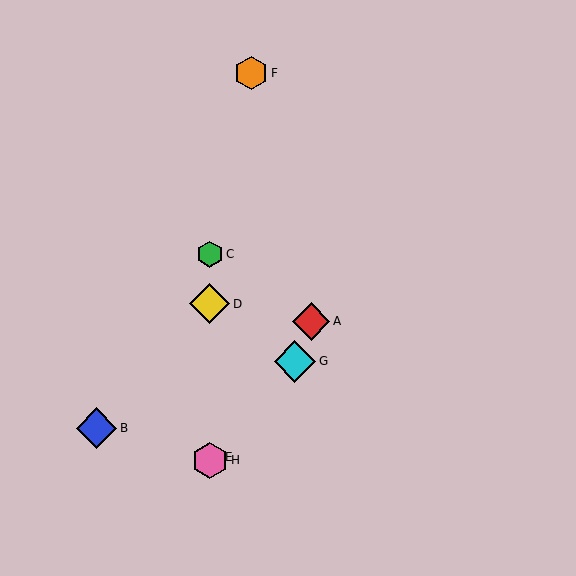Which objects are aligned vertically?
Objects C, D, E, H are aligned vertically.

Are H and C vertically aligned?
Yes, both are at x≈210.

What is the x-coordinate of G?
Object G is at x≈295.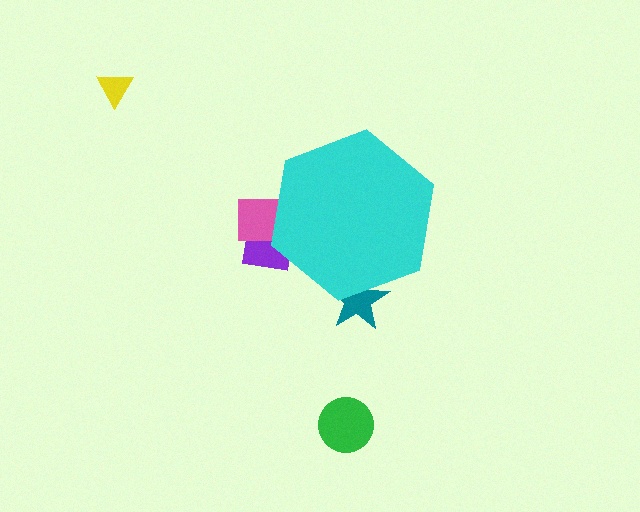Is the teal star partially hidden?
Yes, the teal star is partially hidden behind the cyan hexagon.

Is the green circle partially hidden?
No, the green circle is fully visible.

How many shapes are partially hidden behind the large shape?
3 shapes are partially hidden.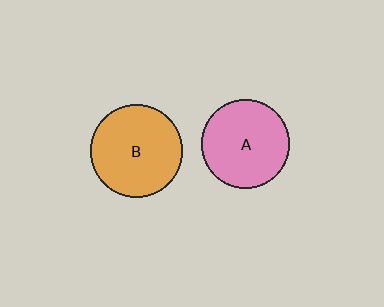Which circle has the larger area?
Circle B (orange).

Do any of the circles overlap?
No, none of the circles overlap.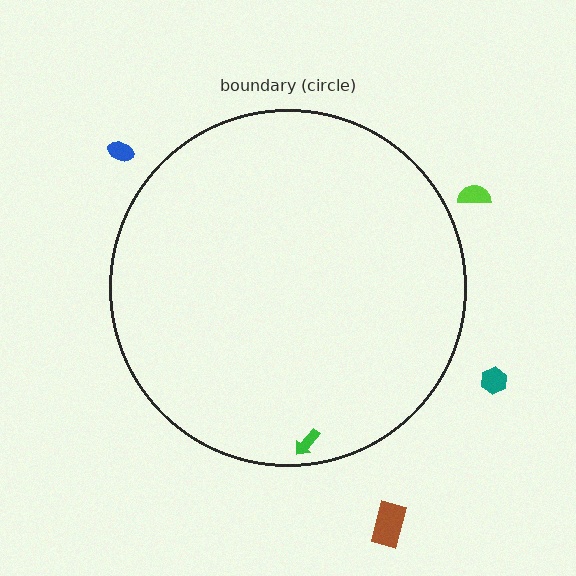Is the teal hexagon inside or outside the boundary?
Outside.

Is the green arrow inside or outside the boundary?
Inside.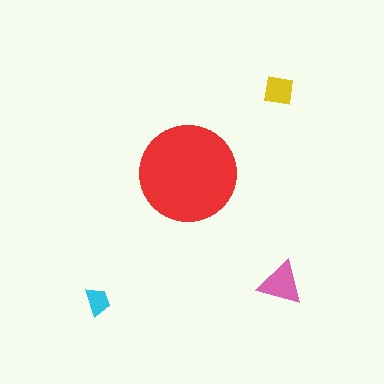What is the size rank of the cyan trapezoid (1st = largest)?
4th.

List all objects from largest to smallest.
The red circle, the pink triangle, the yellow square, the cyan trapezoid.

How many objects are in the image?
There are 4 objects in the image.